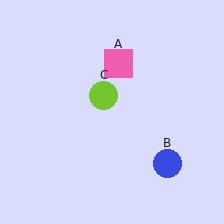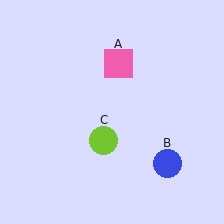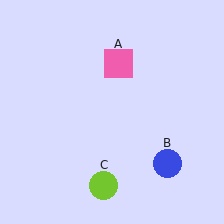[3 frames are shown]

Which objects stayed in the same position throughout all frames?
Pink square (object A) and blue circle (object B) remained stationary.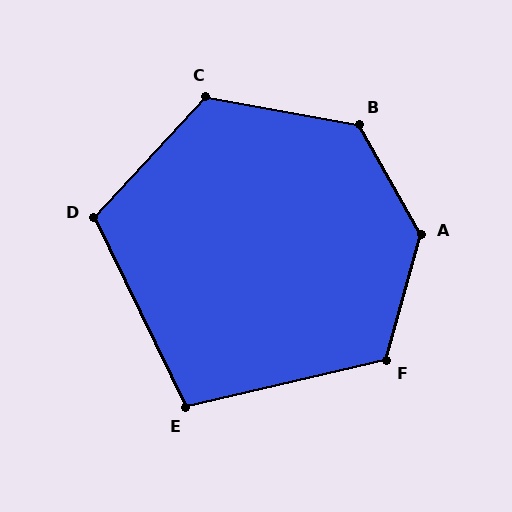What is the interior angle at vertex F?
Approximately 119 degrees (obtuse).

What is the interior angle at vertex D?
Approximately 111 degrees (obtuse).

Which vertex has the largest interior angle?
A, at approximately 135 degrees.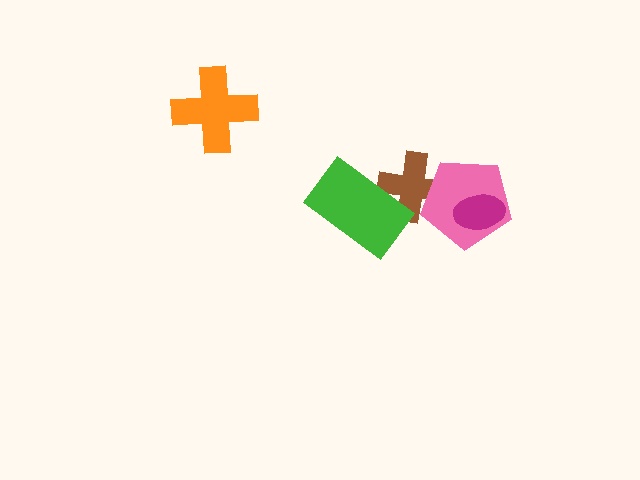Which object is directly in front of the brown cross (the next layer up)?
The pink pentagon is directly in front of the brown cross.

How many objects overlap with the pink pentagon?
2 objects overlap with the pink pentagon.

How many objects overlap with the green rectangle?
1 object overlaps with the green rectangle.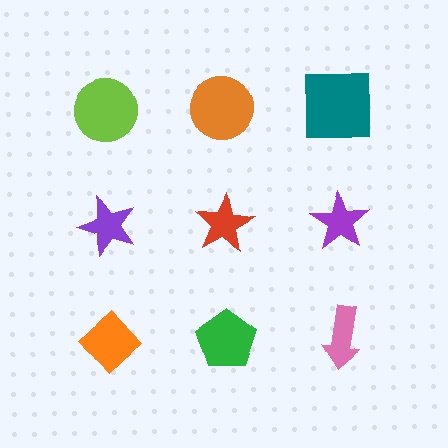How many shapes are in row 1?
3 shapes.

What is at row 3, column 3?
A pink arrow.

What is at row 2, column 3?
A purple star.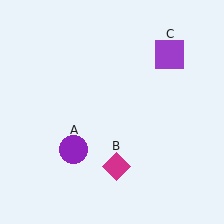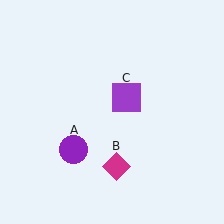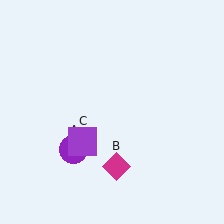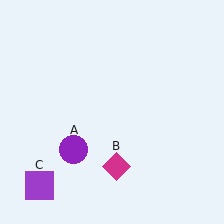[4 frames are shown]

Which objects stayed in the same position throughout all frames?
Purple circle (object A) and magenta diamond (object B) remained stationary.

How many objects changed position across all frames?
1 object changed position: purple square (object C).